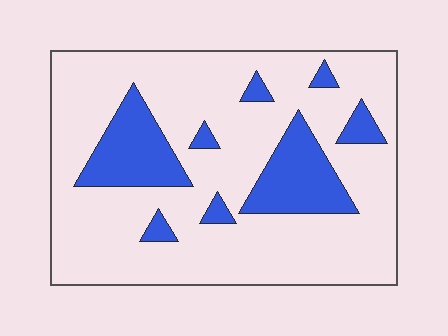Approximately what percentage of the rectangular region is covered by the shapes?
Approximately 20%.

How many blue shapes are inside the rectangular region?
8.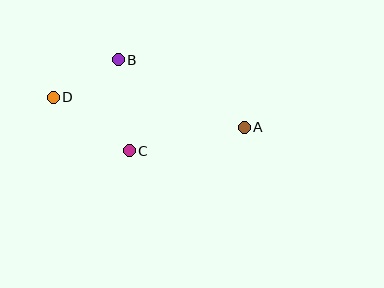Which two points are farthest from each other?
Points A and D are farthest from each other.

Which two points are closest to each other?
Points B and D are closest to each other.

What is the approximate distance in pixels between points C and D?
The distance between C and D is approximately 93 pixels.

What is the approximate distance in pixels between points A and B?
The distance between A and B is approximately 143 pixels.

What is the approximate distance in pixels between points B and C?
The distance between B and C is approximately 92 pixels.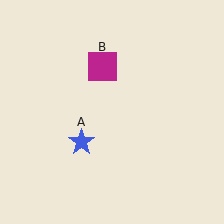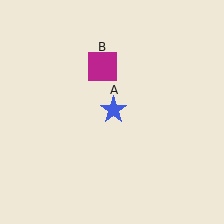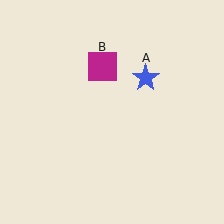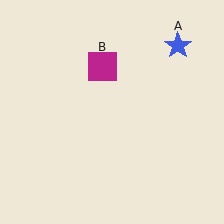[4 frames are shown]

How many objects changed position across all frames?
1 object changed position: blue star (object A).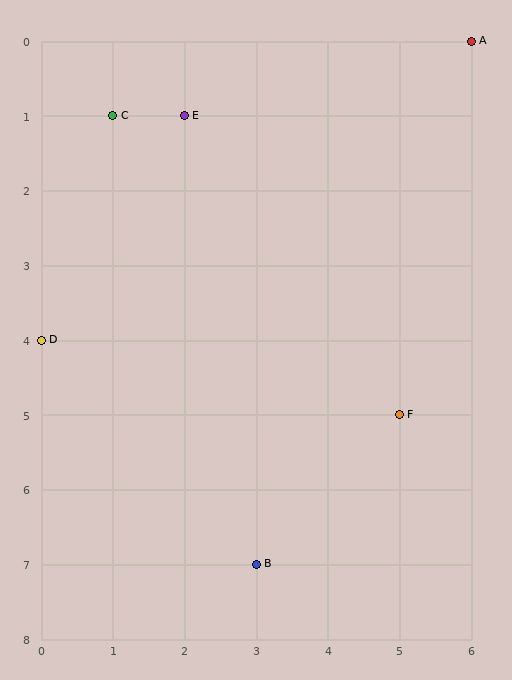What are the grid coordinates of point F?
Point F is at grid coordinates (5, 5).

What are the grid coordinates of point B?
Point B is at grid coordinates (3, 7).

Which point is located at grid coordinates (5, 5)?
Point F is at (5, 5).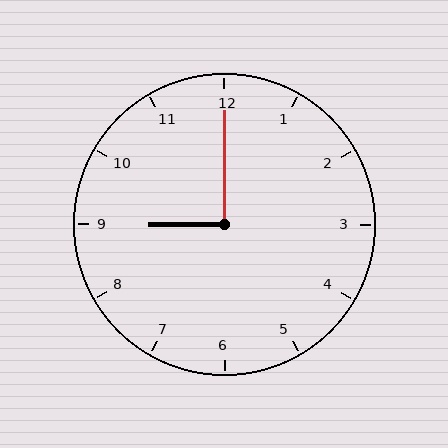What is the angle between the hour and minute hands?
Approximately 90 degrees.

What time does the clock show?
9:00.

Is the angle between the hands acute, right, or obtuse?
It is right.